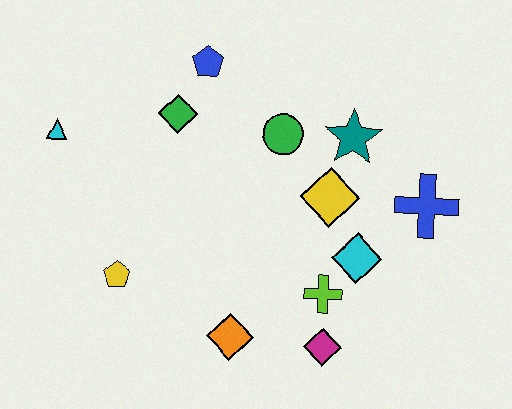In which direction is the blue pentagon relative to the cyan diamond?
The blue pentagon is above the cyan diamond.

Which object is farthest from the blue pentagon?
The magenta diamond is farthest from the blue pentagon.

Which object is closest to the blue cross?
The cyan diamond is closest to the blue cross.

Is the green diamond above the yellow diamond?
Yes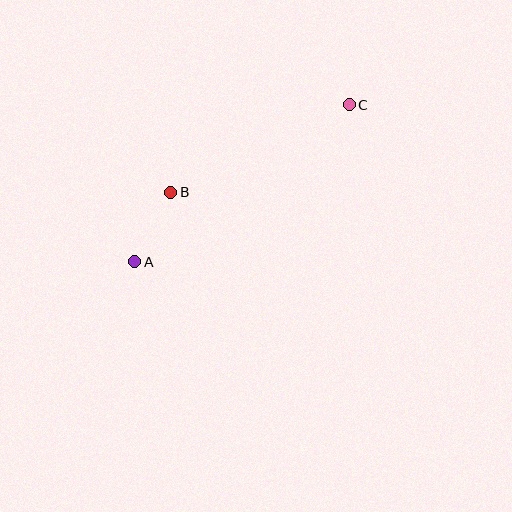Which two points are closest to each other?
Points A and B are closest to each other.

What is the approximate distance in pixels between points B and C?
The distance between B and C is approximately 199 pixels.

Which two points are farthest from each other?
Points A and C are farthest from each other.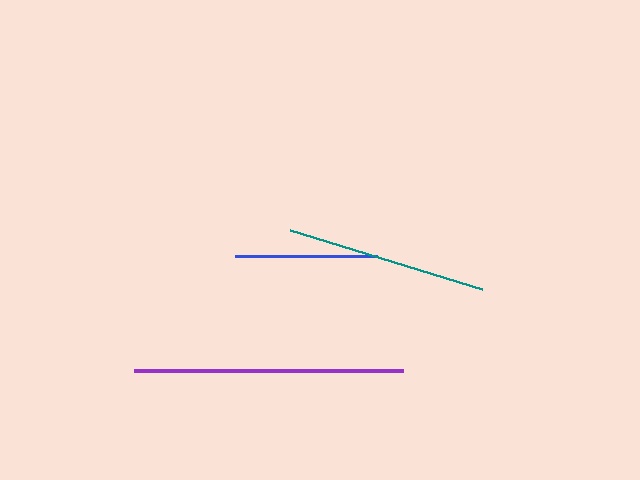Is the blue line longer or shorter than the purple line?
The purple line is longer than the blue line.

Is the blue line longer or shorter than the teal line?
The teal line is longer than the blue line.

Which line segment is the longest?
The purple line is the longest at approximately 269 pixels.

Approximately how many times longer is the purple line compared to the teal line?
The purple line is approximately 1.3 times the length of the teal line.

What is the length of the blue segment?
The blue segment is approximately 141 pixels long.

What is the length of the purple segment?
The purple segment is approximately 269 pixels long.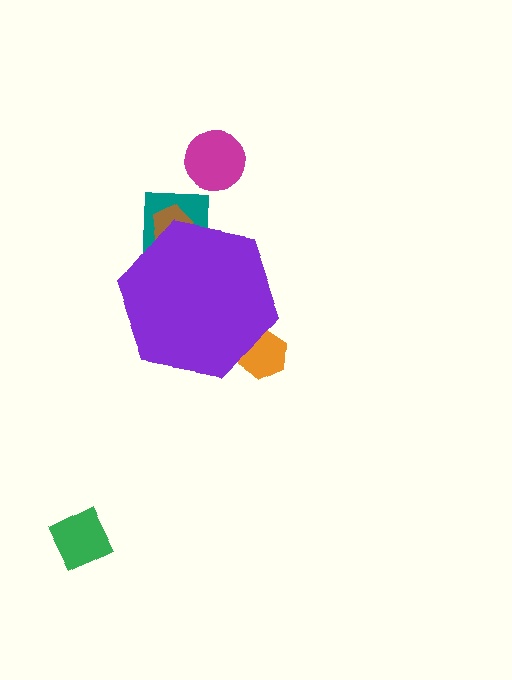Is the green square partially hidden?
No, the green square is fully visible.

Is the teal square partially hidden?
Yes, the teal square is partially hidden behind the purple hexagon.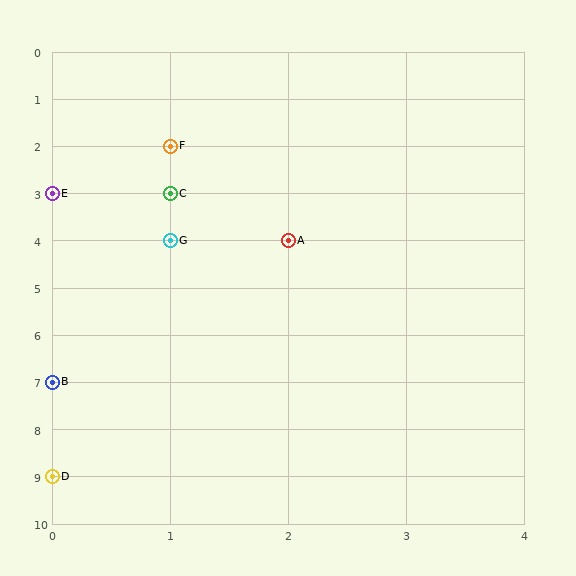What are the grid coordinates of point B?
Point B is at grid coordinates (0, 7).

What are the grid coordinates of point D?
Point D is at grid coordinates (0, 9).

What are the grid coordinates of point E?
Point E is at grid coordinates (0, 3).